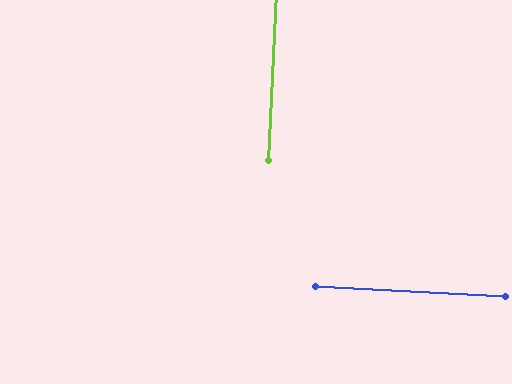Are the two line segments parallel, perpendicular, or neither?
Perpendicular — they meet at approximately 89°.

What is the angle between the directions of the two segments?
Approximately 89 degrees.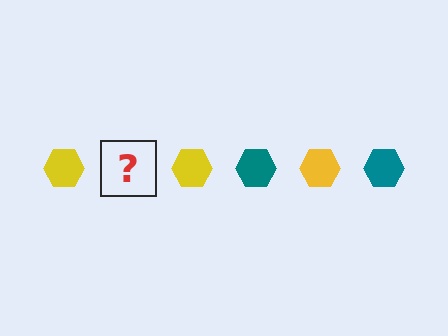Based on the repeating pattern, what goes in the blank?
The blank should be a teal hexagon.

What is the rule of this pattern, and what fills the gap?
The rule is that the pattern cycles through yellow, teal hexagons. The gap should be filled with a teal hexagon.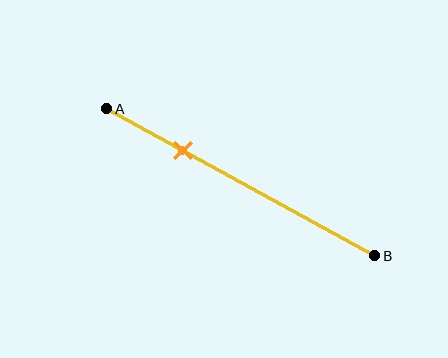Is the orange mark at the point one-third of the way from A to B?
No, the mark is at about 30% from A, not at the 33% one-third point.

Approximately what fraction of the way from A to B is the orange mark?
The orange mark is approximately 30% of the way from A to B.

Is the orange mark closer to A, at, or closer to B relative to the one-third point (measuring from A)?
The orange mark is closer to point A than the one-third point of segment AB.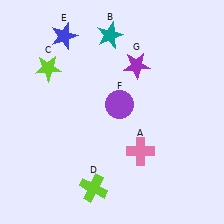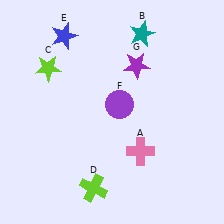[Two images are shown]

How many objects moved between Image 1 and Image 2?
1 object moved between the two images.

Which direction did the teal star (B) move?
The teal star (B) moved right.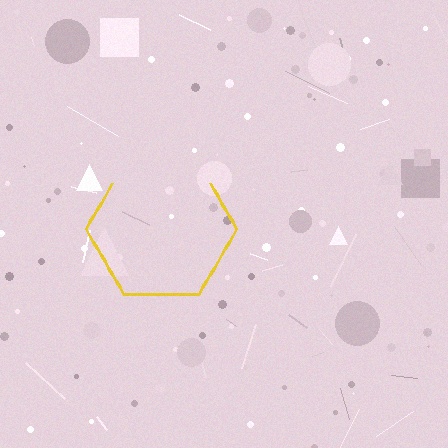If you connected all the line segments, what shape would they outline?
They would outline a hexagon.